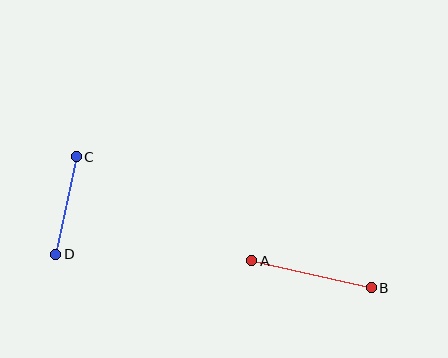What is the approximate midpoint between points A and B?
The midpoint is at approximately (312, 274) pixels.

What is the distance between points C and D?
The distance is approximately 100 pixels.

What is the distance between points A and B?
The distance is approximately 123 pixels.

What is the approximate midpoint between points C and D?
The midpoint is at approximately (66, 205) pixels.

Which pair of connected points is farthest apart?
Points A and B are farthest apart.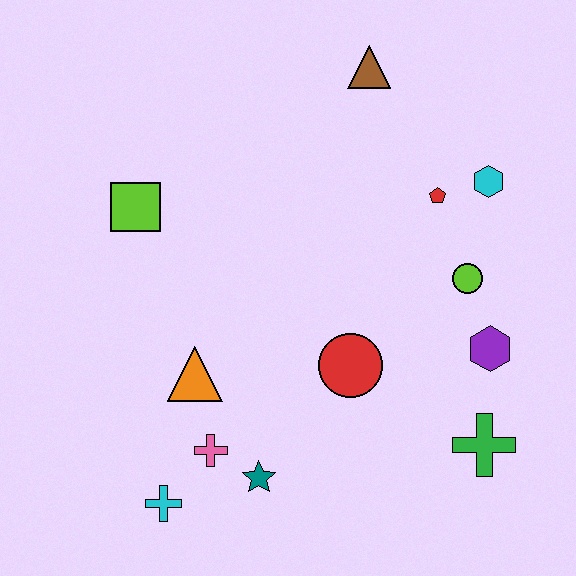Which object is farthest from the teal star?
The brown triangle is farthest from the teal star.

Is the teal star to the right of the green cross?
No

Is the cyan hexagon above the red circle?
Yes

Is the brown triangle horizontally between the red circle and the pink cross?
No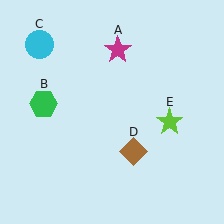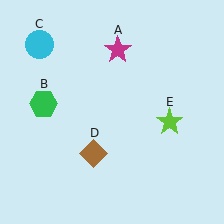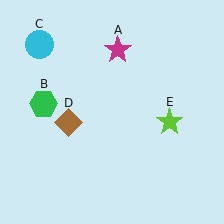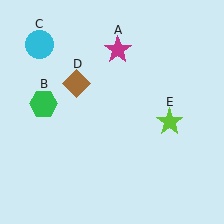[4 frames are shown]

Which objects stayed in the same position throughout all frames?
Magenta star (object A) and green hexagon (object B) and cyan circle (object C) and lime star (object E) remained stationary.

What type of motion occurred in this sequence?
The brown diamond (object D) rotated clockwise around the center of the scene.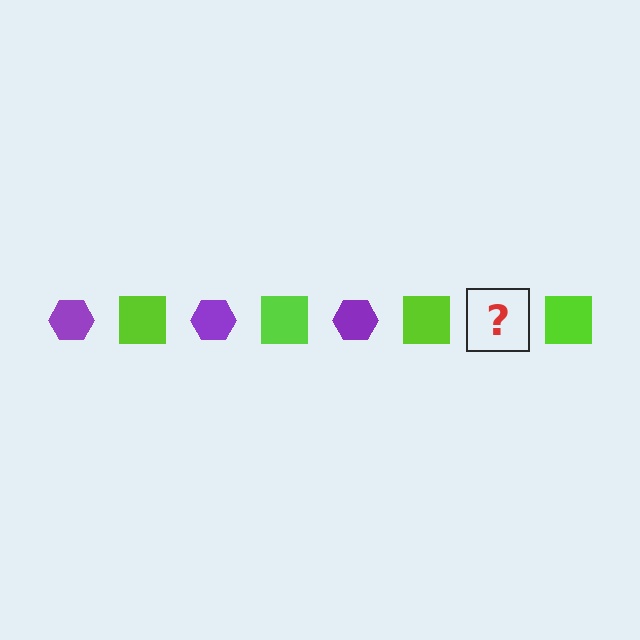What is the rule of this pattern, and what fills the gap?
The rule is that the pattern alternates between purple hexagon and lime square. The gap should be filled with a purple hexagon.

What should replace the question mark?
The question mark should be replaced with a purple hexagon.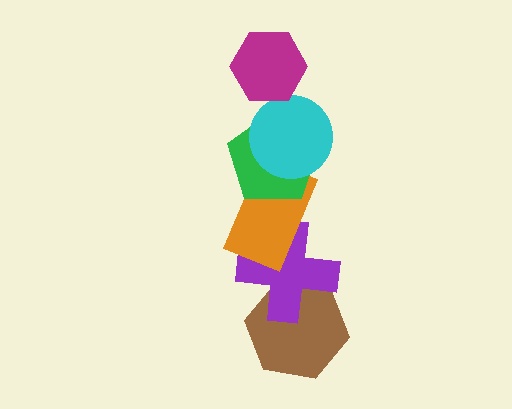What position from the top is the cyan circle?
The cyan circle is 2nd from the top.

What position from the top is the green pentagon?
The green pentagon is 3rd from the top.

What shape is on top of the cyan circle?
The magenta hexagon is on top of the cyan circle.